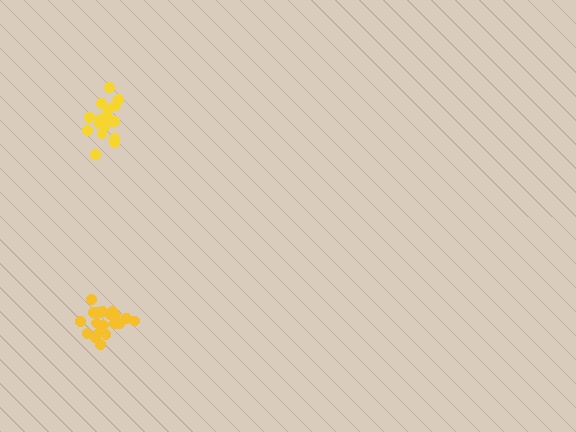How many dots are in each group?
Group 1: 19 dots, Group 2: 20 dots (39 total).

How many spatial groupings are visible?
There are 2 spatial groupings.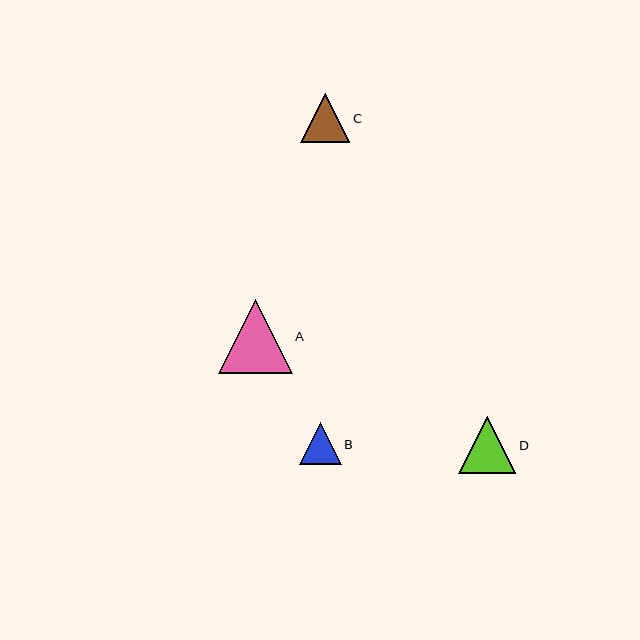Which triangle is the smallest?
Triangle B is the smallest with a size of approximately 42 pixels.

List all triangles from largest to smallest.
From largest to smallest: A, D, C, B.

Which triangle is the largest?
Triangle A is the largest with a size of approximately 74 pixels.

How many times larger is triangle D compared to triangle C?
Triangle D is approximately 1.2 times the size of triangle C.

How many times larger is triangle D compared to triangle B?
Triangle D is approximately 1.4 times the size of triangle B.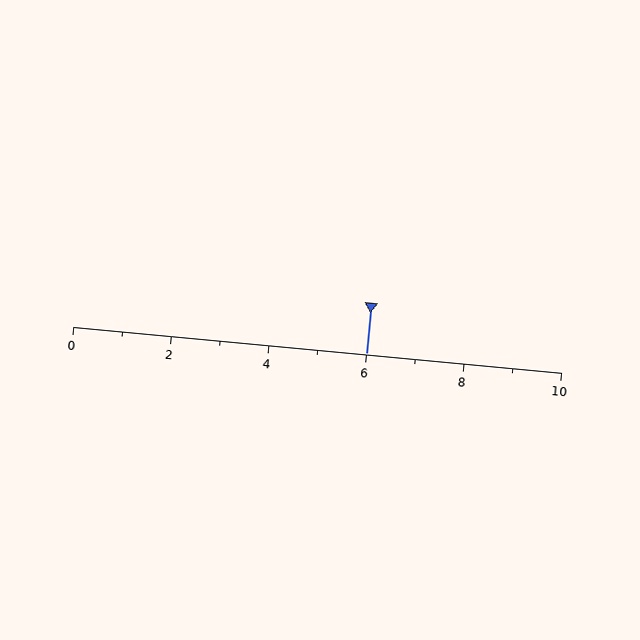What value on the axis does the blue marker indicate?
The marker indicates approximately 6.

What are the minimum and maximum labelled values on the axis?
The axis runs from 0 to 10.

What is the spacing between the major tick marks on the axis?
The major ticks are spaced 2 apart.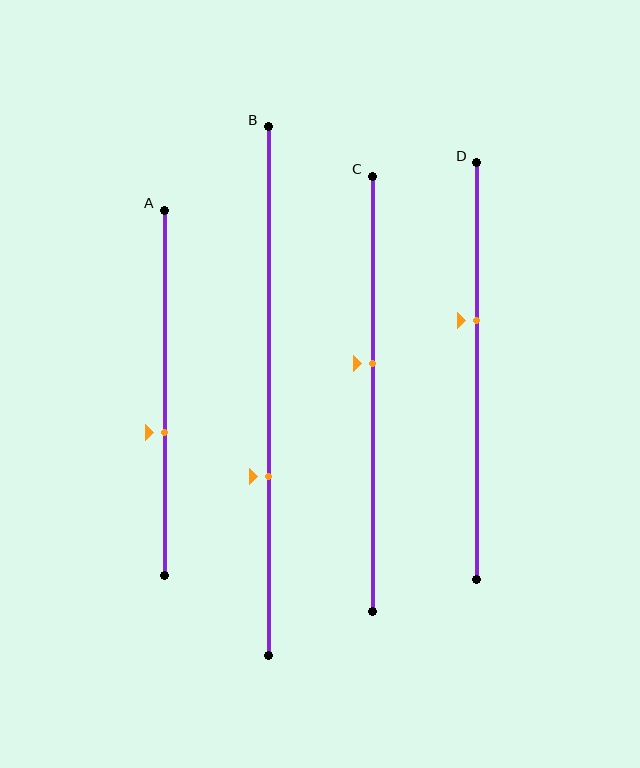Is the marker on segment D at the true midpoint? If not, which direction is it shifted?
No, the marker on segment D is shifted upward by about 12% of the segment length.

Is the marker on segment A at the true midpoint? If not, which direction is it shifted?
No, the marker on segment A is shifted downward by about 11% of the segment length.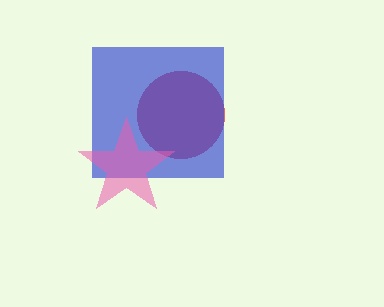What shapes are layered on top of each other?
The layered shapes are: a red circle, a blue square, a pink star.